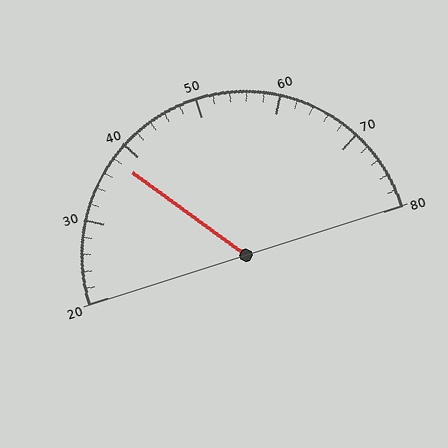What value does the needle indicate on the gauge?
The needle indicates approximately 38.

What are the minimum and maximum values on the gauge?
The gauge ranges from 20 to 80.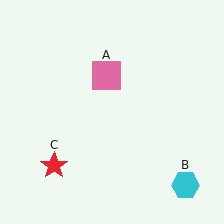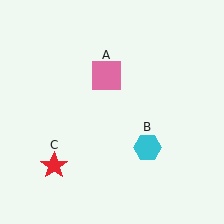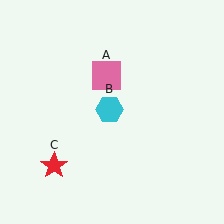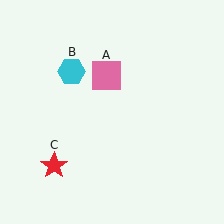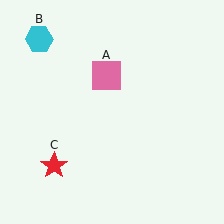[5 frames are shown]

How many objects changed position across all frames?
1 object changed position: cyan hexagon (object B).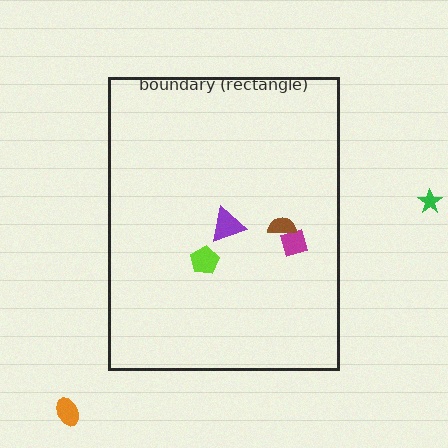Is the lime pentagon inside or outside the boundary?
Inside.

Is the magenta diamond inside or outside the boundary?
Inside.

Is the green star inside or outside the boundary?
Outside.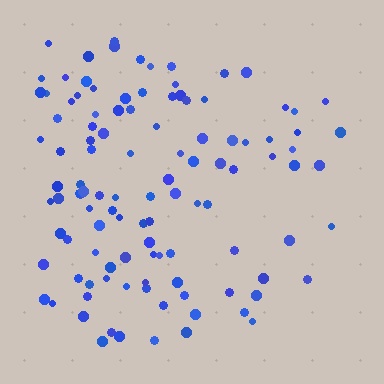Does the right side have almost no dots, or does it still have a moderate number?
Still a moderate number, just noticeably fewer than the left.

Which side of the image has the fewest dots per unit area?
The right.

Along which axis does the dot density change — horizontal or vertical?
Horizontal.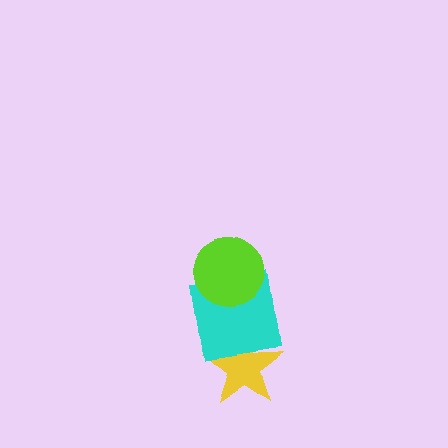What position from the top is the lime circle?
The lime circle is 1st from the top.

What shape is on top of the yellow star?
The cyan square is on top of the yellow star.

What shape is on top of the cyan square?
The lime circle is on top of the cyan square.